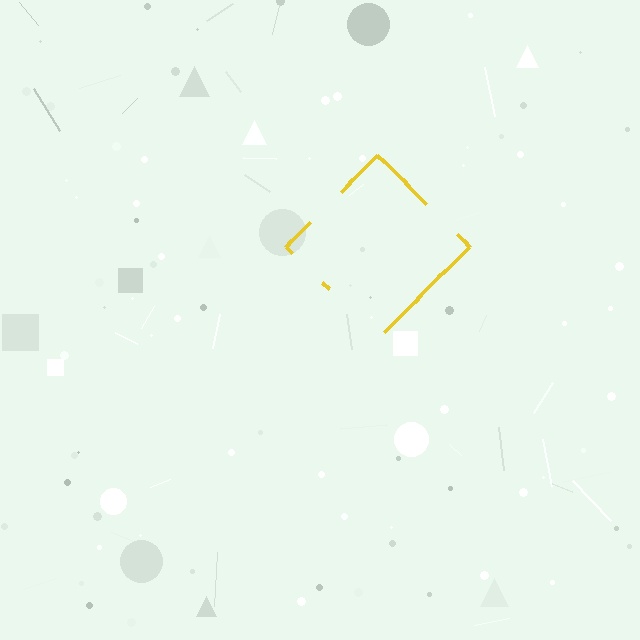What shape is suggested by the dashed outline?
The dashed outline suggests a diamond.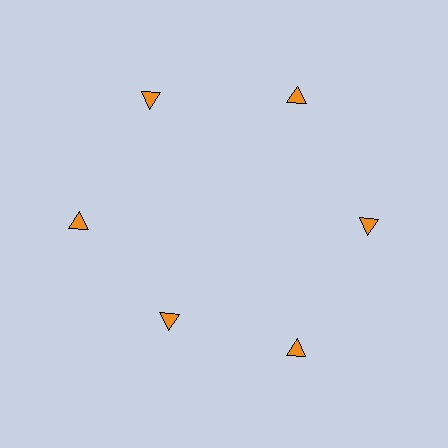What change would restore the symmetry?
The symmetry would be restored by moving it outward, back onto the ring so that all 6 triangles sit at equal angles and equal distance from the center.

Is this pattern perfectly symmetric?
No. The 6 orange triangles are arranged in a ring, but one element near the 7 o'clock position is pulled inward toward the center, breaking the 6-fold rotational symmetry.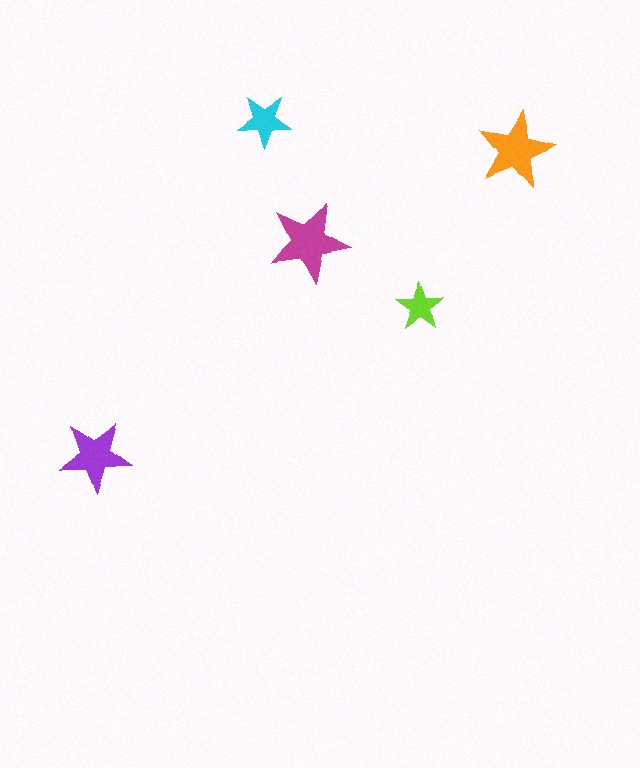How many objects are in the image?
There are 5 objects in the image.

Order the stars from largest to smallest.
the magenta one, the orange one, the purple one, the cyan one, the lime one.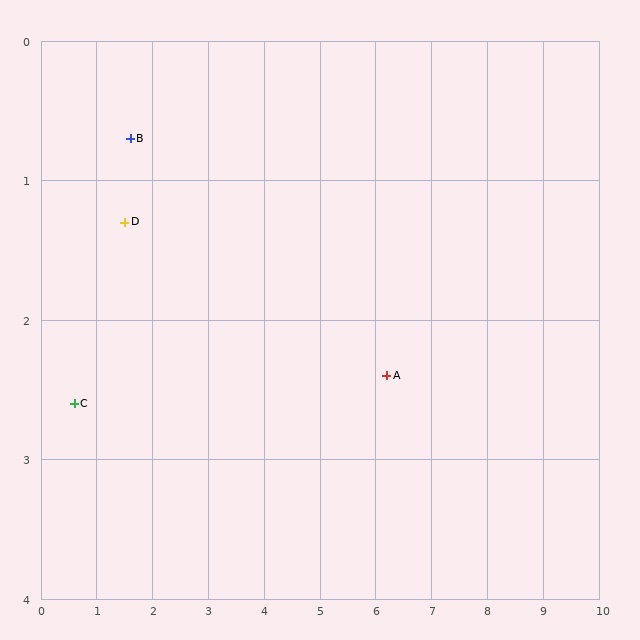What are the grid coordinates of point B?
Point B is at approximately (1.6, 0.7).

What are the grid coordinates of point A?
Point A is at approximately (6.2, 2.4).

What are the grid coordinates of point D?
Point D is at approximately (1.5, 1.3).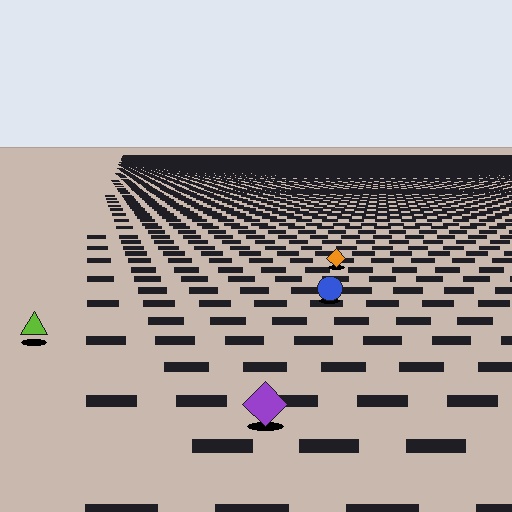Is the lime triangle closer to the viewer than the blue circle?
Yes. The lime triangle is closer — you can tell from the texture gradient: the ground texture is coarser near it.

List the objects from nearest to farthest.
From nearest to farthest: the purple diamond, the lime triangle, the blue circle, the orange diamond.